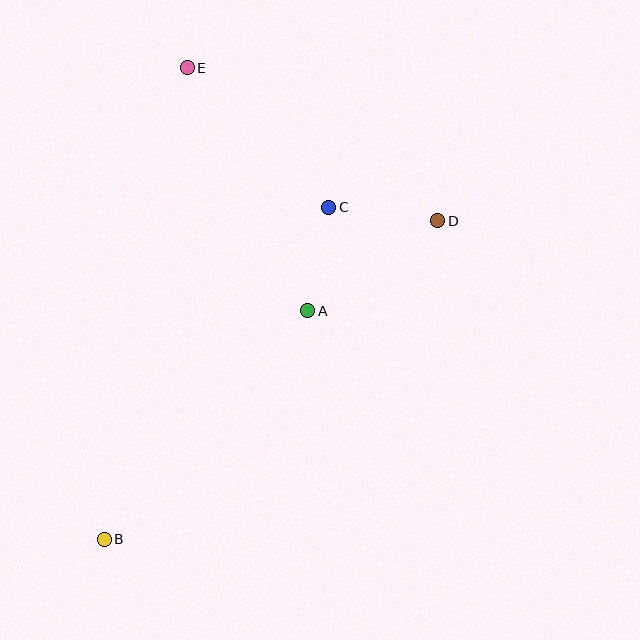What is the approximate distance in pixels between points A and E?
The distance between A and E is approximately 271 pixels.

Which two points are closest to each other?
Points A and C are closest to each other.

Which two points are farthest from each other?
Points B and E are farthest from each other.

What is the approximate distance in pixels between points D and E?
The distance between D and E is approximately 293 pixels.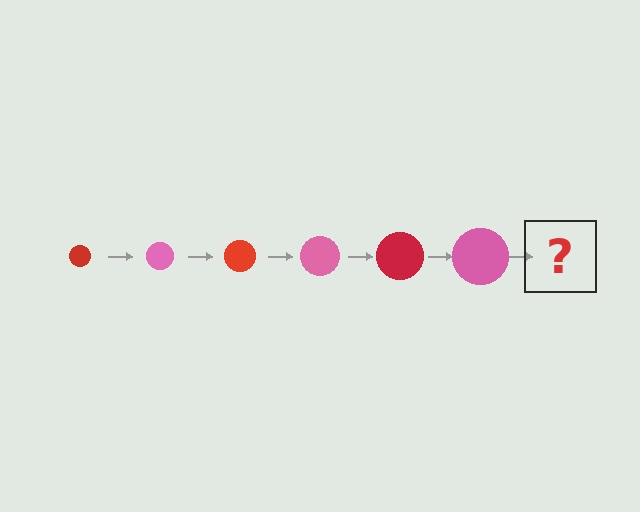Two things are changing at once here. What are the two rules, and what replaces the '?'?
The two rules are that the circle grows larger each step and the color cycles through red and pink. The '?' should be a red circle, larger than the previous one.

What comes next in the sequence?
The next element should be a red circle, larger than the previous one.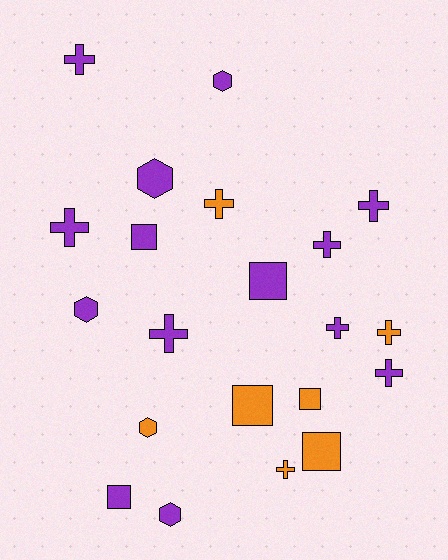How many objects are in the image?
There are 21 objects.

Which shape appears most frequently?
Cross, with 10 objects.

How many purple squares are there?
There are 3 purple squares.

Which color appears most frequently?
Purple, with 14 objects.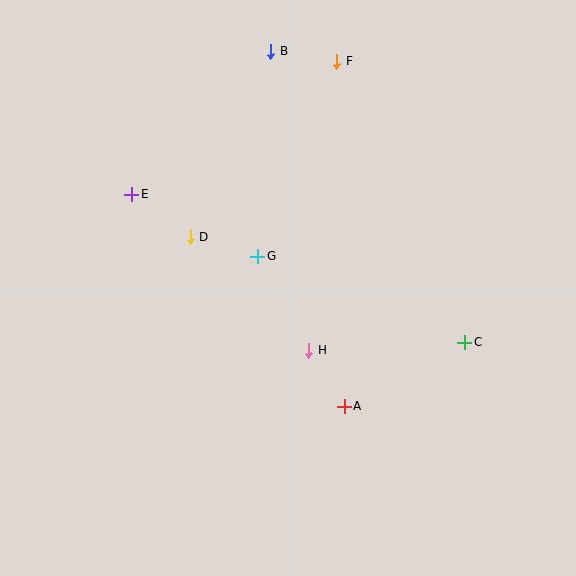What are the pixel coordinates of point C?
Point C is at (465, 343).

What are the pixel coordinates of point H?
Point H is at (309, 350).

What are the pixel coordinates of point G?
Point G is at (258, 256).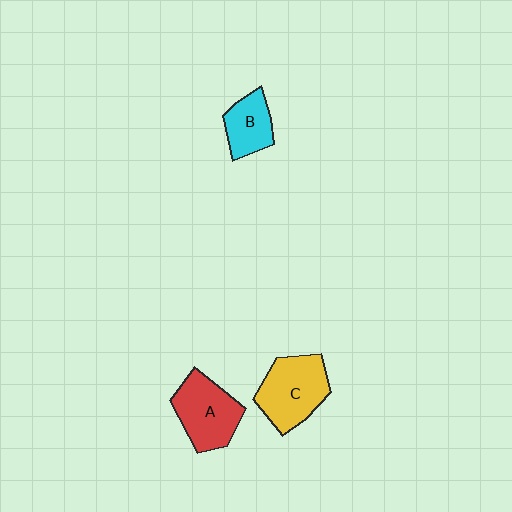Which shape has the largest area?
Shape C (yellow).